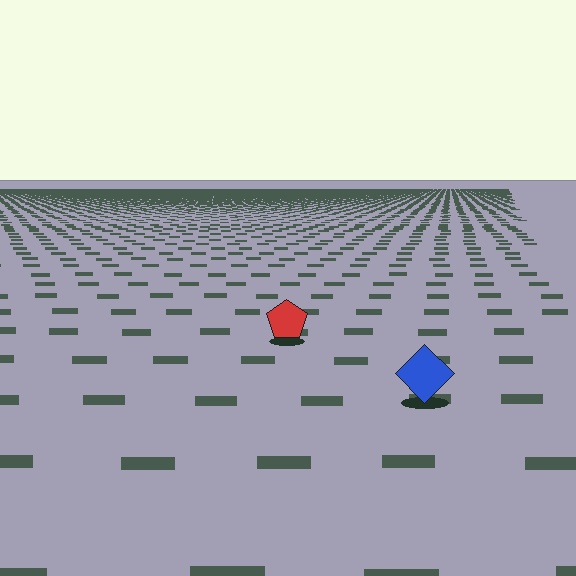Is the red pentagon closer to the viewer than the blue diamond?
No. The blue diamond is closer — you can tell from the texture gradient: the ground texture is coarser near it.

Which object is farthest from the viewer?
The red pentagon is farthest from the viewer. It appears smaller and the ground texture around it is denser.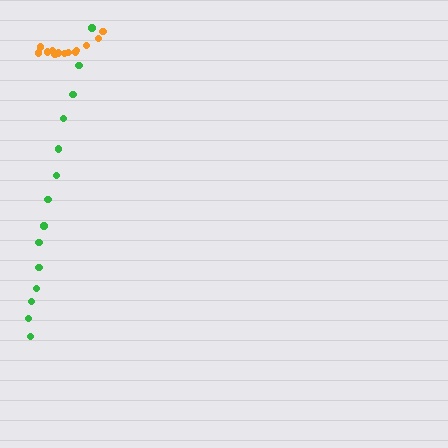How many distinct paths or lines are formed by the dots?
There are 2 distinct paths.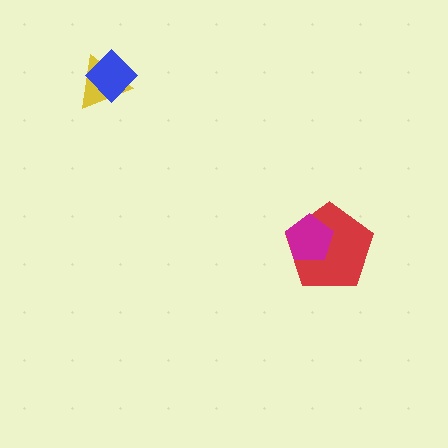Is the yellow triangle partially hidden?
Yes, it is partially covered by another shape.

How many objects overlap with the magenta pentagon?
1 object overlaps with the magenta pentagon.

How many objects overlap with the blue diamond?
1 object overlaps with the blue diamond.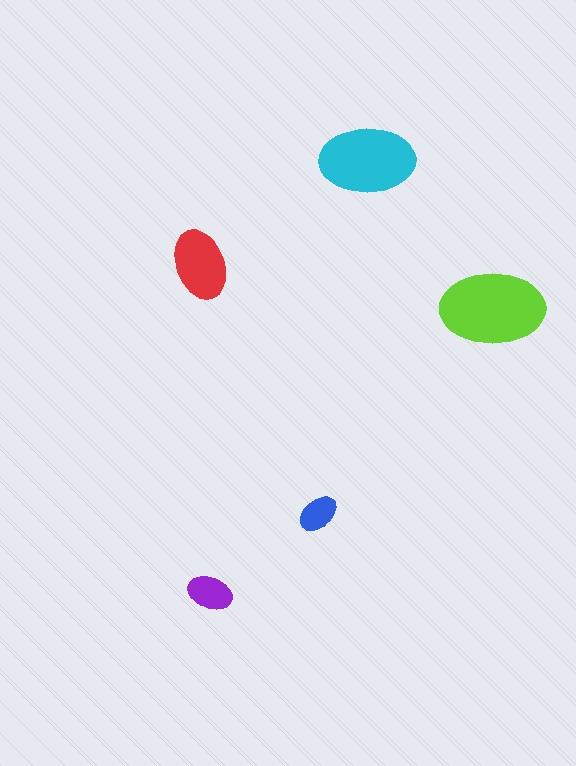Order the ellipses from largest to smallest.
the lime one, the cyan one, the red one, the purple one, the blue one.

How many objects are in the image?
There are 5 objects in the image.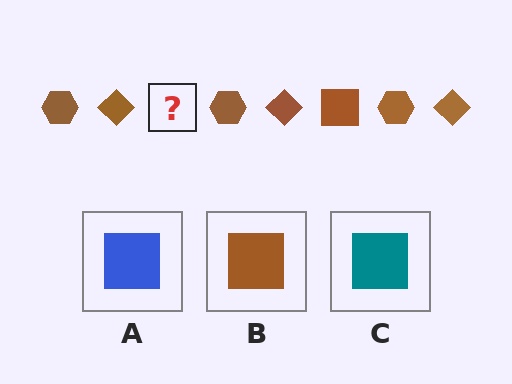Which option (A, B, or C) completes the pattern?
B.